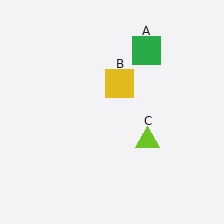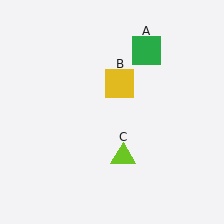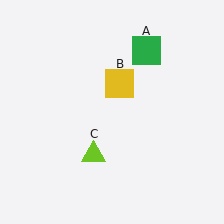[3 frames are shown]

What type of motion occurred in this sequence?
The lime triangle (object C) rotated clockwise around the center of the scene.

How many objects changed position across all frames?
1 object changed position: lime triangle (object C).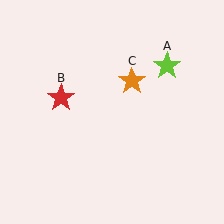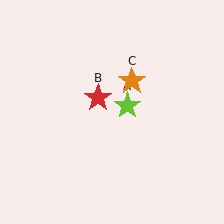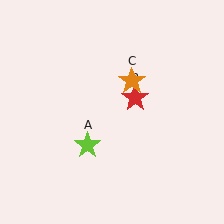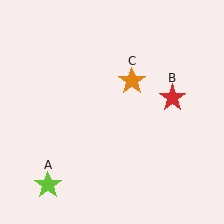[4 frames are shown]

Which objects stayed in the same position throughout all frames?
Orange star (object C) remained stationary.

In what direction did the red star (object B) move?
The red star (object B) moved right.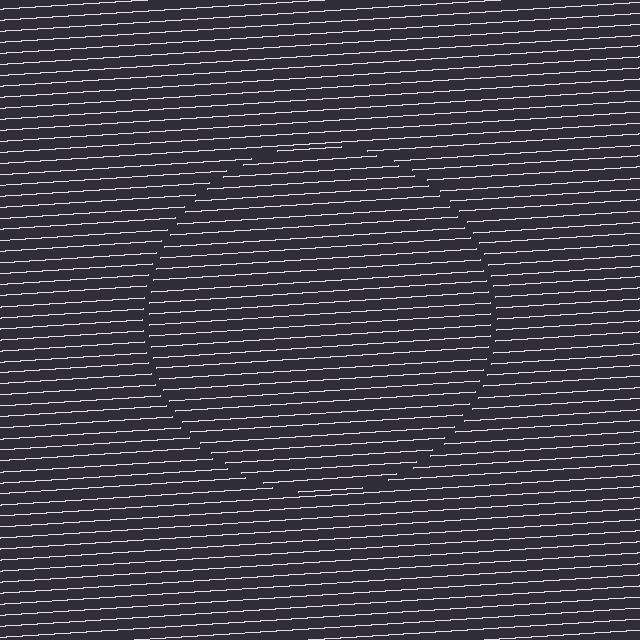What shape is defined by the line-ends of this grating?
An illusory circle. The interior of the shape contains the same grating, shifted by half a period — the contour is defined by the phase discontinuity where line-ends from the inner and outer gratings abut.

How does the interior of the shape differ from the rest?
The interior of the shape contains the same grating, shifted by half a period — the contour is defined by the phase discontinuity where line-ends from the inner and outer gratings abut.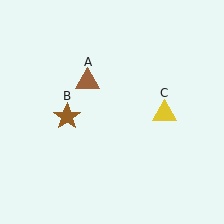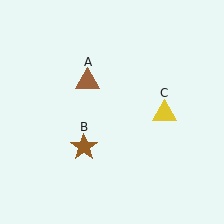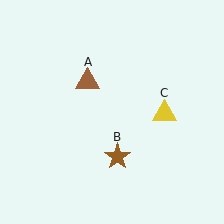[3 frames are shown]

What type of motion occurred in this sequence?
The brown star (object B) rotated counterclockwise around the center of the scene.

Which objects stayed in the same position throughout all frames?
Brown triangle (object A) and yellow triangle (object C) remained stationary.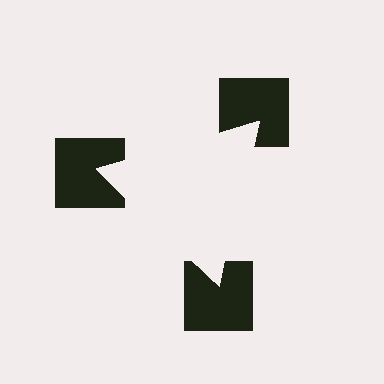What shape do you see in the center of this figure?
An illusory triangle — its edges are inferred from the aligned wedge cuts in the notched squares, not physically drawn.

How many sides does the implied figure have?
3 sides.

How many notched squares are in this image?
There are 3 — one at each vertex of the illusory triangle.